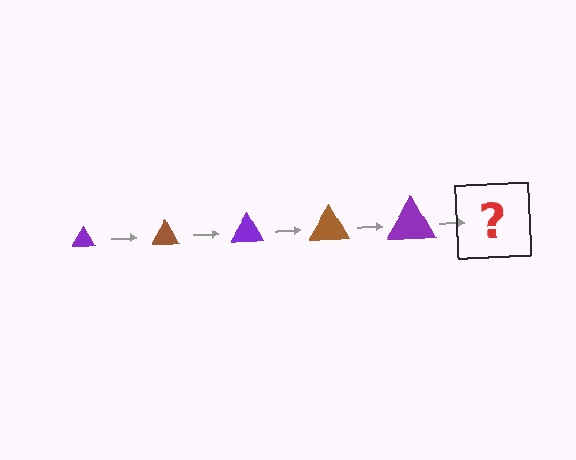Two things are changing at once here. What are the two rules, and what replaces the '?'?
The two rules are that the triangle grows larger each step and the color cycles through purple and brown. The '?' should be a brown triangle, larger than the previous one.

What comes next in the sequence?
The next element should be a brown triangle, larger than the previous one.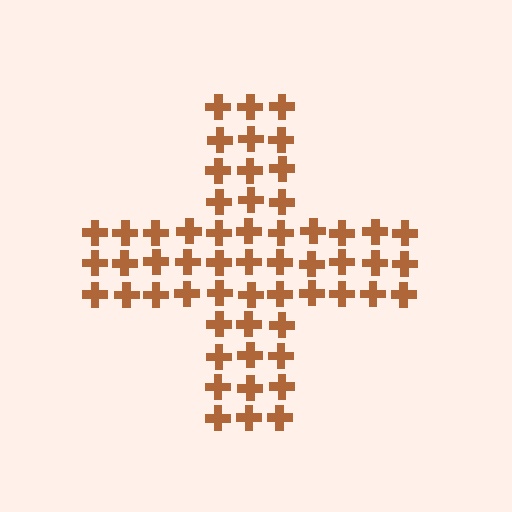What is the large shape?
The large shape is a cross.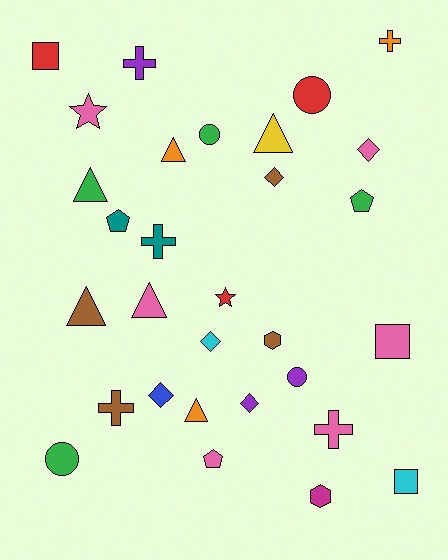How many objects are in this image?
There are 30 objects.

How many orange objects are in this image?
There are 3 orange objects.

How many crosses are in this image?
There are 5 crosses.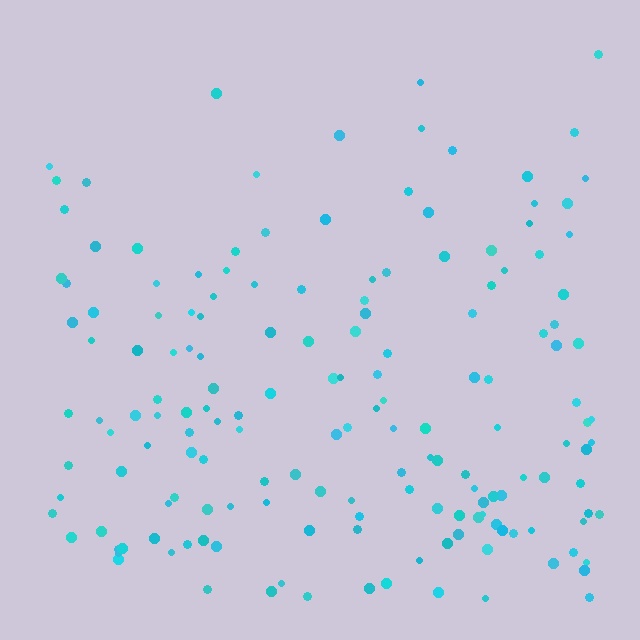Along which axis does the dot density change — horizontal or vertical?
Vertical.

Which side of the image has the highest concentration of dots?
The bottom.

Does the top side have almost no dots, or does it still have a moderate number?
Still a moderate number, just noticeably fewer than the bottom.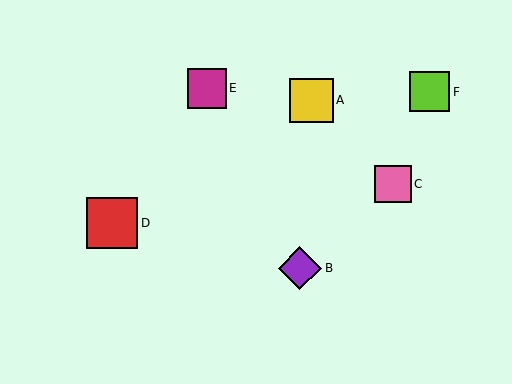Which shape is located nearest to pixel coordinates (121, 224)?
The red square (labeled D) at (112, 223) is nearest to that location.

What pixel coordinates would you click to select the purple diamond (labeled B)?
Click at (300, 268) to select the purple diamond B.